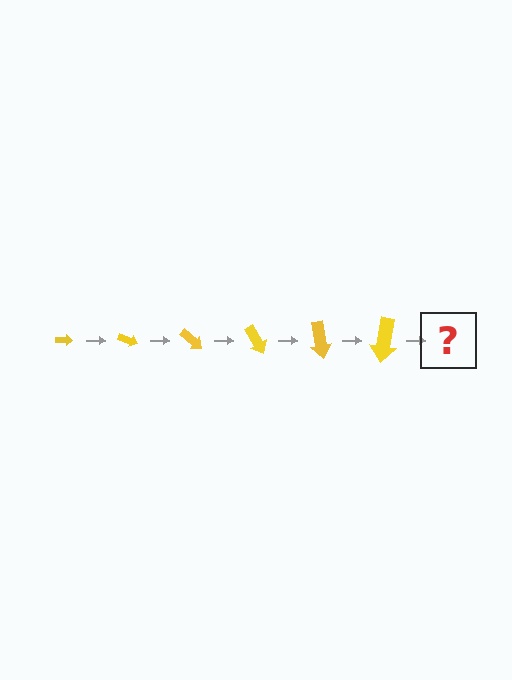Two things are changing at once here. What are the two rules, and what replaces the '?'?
The two rules are that the arrow grows larger each step and it rotates 20 degrees each step. The '?' should be an arrow, larger than the previous one and rotated 120 degrees from the start.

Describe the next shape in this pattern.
It should be an arrow, larger than the previous one and rotated 120 degrees from the start.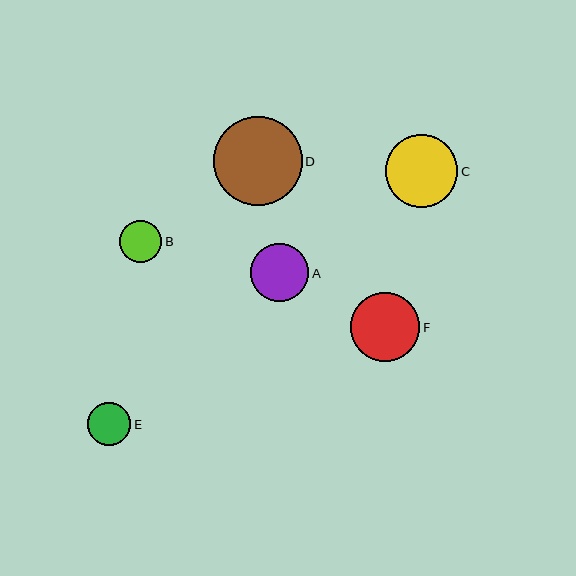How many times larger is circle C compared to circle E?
Circle C is approximately 1.7 times the size of circle E.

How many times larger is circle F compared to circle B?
Circle F is approximately 1.7 times the size of circle B.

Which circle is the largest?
Circle D is the largest with a size of approximately 89 pixels.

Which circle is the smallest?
Circle B is the smallest with a size of approximately 42 pixels.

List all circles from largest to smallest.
From largest to smallest: D, C, F, A, E, B.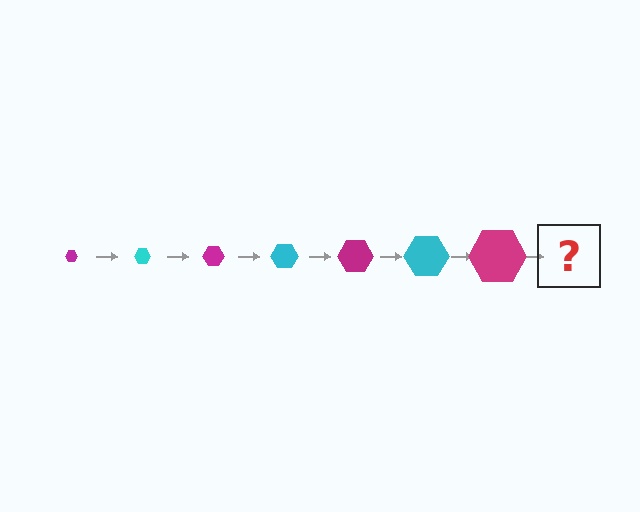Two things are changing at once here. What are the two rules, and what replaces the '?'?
The two rules are that the hexagon grows larger each step and the color cycles through magenta and cyan. The '?' should be a cyan hexagon, larger than the previous one.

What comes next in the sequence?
The next element should be a cyan hexagon, larger than the previous one.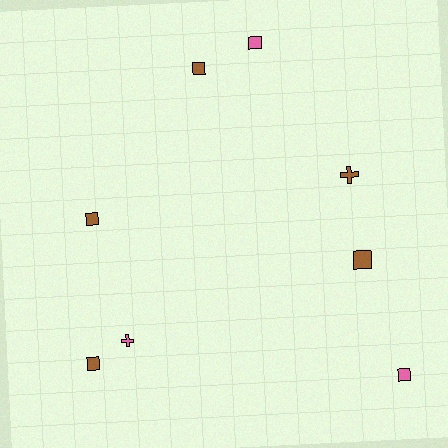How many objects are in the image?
There are 8 objects.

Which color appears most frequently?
Brown, with 5 objects.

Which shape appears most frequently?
Square, with 6 objects.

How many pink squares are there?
There are 2 pink squares.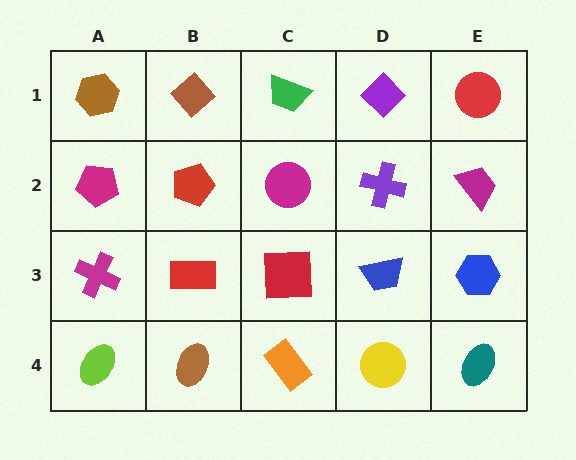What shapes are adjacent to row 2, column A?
A brown hexagon (row 1, column A), a magenta cross (row 3, column A), a red pentagon (row 2, column B).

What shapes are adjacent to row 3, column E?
A magenta trapezoid (row 2, column E), a teal ellipse (row 4, column E), a blue trapezoid (row 3, column D).